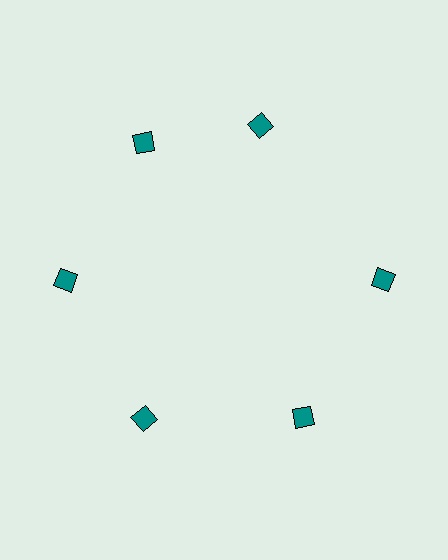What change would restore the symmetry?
The symmetry would be restored by rotating it back into even spacing with its neighbors so that all 6 squares sit at equal angles and equal distance from the center.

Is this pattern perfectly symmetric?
No. The 6 teal squares are arranged in a ring, but one element near the 1 o'clock position is rotated out of alignment along the ring, breaking the 6-fold rotational symmetry.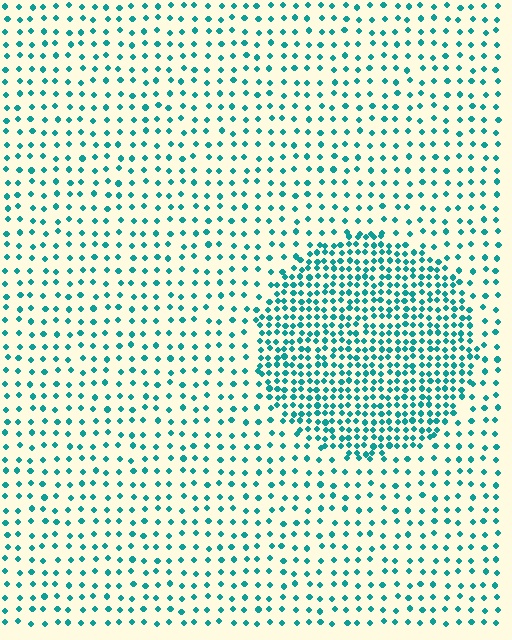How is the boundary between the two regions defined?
The boundary is defined by a change in element density (approximately 2.5x ratio). All elements are the same color, size, and shape.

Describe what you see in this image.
The image contains small teal elements arranged at two different densities. A circle-shaped region is visible where the elements are more densely packed than the surrounding area.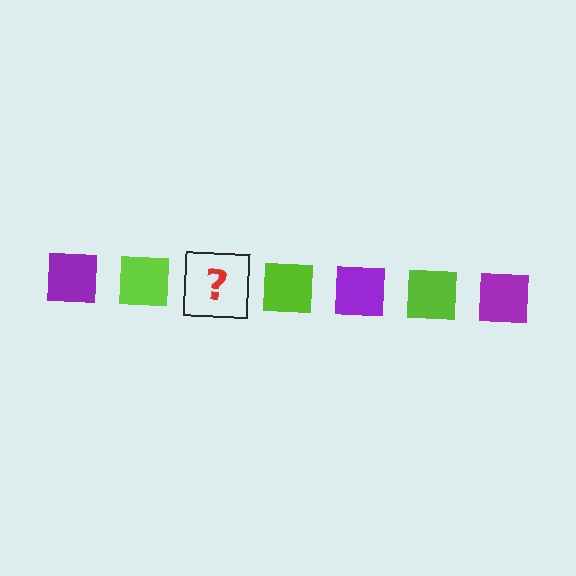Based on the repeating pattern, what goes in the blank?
The blank should be a purple square.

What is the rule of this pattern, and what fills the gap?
The rule is that the pattern cycles through purple, lime squares. The gap should be filled with a purple square.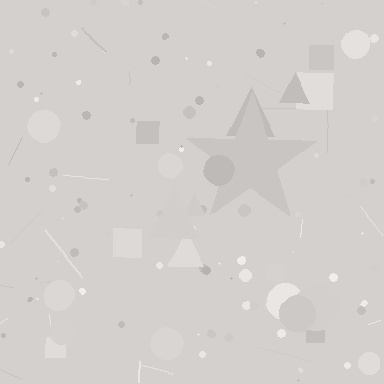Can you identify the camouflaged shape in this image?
The camouflaged shape is a star.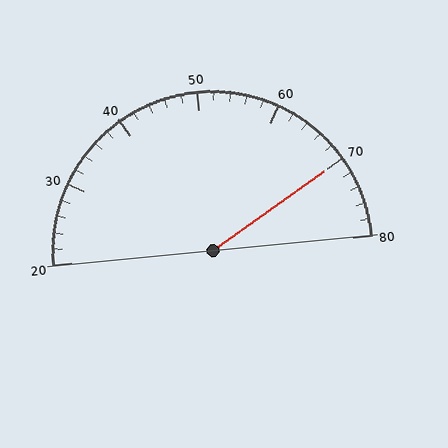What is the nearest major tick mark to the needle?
The nearest major tick mark is 70.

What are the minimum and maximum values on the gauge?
The gauge ranges from 20 to 80.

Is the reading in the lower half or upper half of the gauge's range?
The reading is in the upper half of the range (20 to 80).